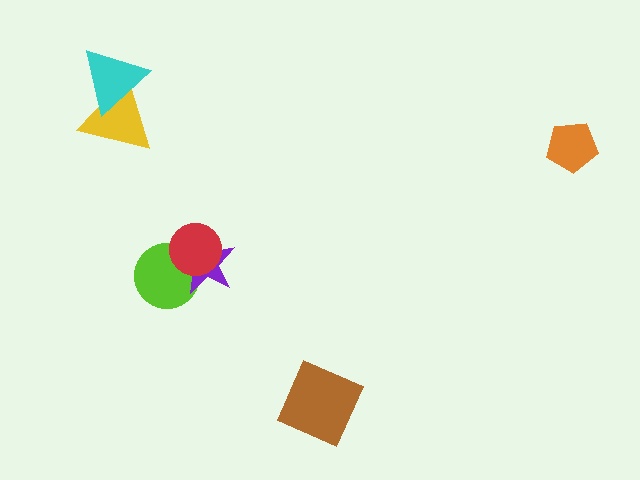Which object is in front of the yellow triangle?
The cyan triangle is in front of the yellow triangle.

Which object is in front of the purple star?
The red circle is in front of the purple star.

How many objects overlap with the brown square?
0 objects overlap with the brown square.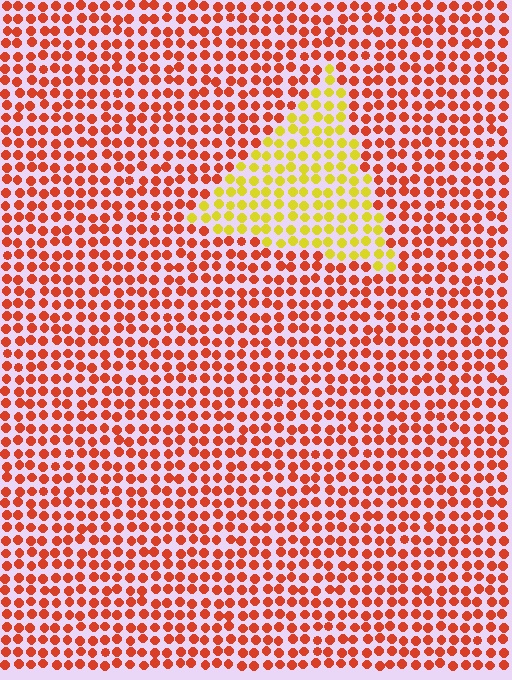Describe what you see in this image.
The image is filled with small red elements in a uniform arrangement. A triangle-shaped region is visible where the elements are tinted to a slightly different hue, forming a subtle color boundary.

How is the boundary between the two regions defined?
The boundary is defined purely by a slight shift in hue (about 51 degrees). Spacing, size, and orientation are identical on both sides.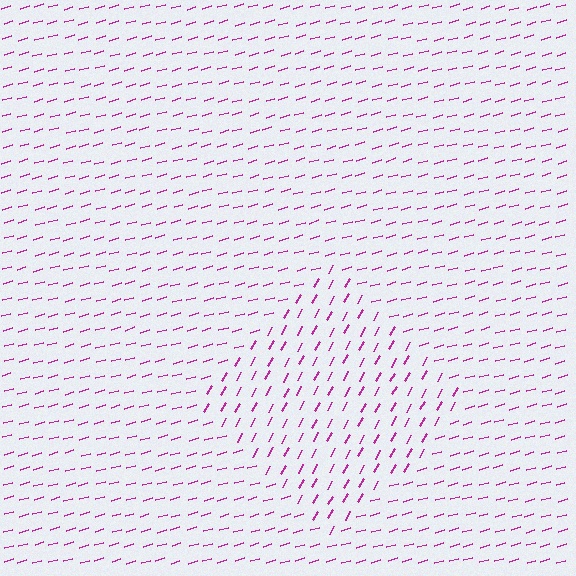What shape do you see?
I see a diamond.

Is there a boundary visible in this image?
Yes, there is a texture boundary formed by a change in line orientation.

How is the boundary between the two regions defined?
The boundary is defined purely by a change in line orientation (approximately 45 degrees difference). All lines are the same color and thickness.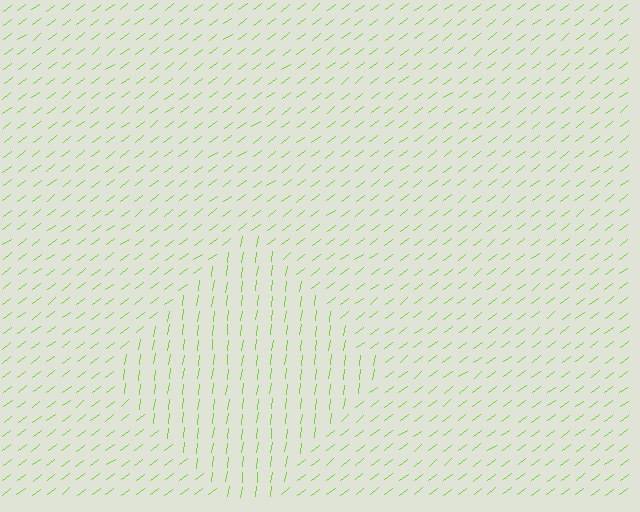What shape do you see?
I see a diamond.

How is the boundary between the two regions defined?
The boundary is defined purely by a change in line orientation (approximately 45 degrees difference). All lines are the same color and thickness.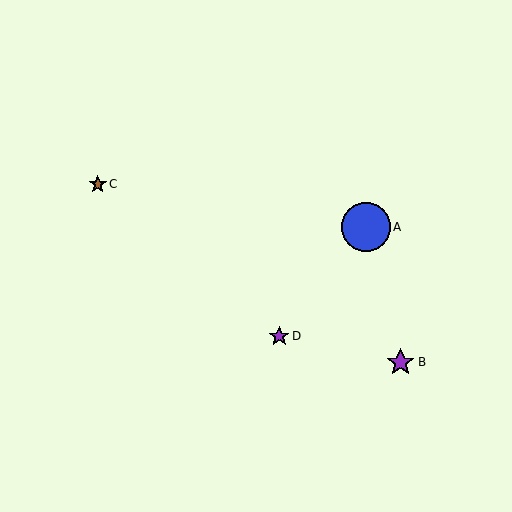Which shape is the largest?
The blue circle (labeled A) is the largest.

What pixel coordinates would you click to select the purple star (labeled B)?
Click at (401, 362) to select the purple star B.